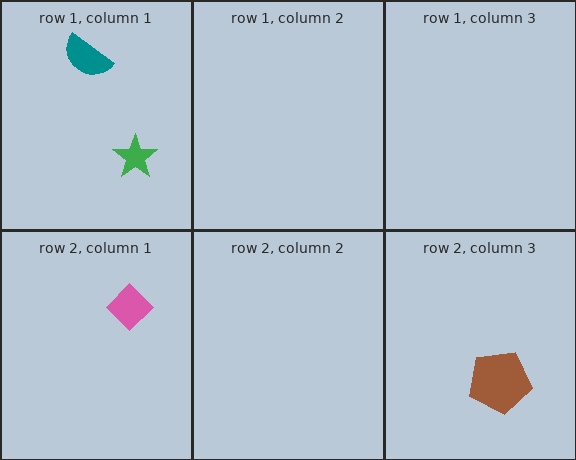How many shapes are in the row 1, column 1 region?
2.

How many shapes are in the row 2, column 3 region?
1.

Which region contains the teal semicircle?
The row 1, column 1 region.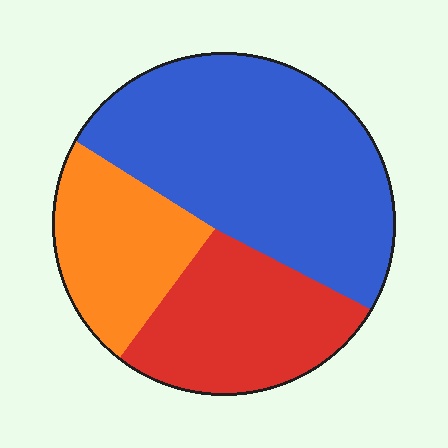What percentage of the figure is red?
Red covers around 25% of the figure.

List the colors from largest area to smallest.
From largest to smallest: blue, red, orange.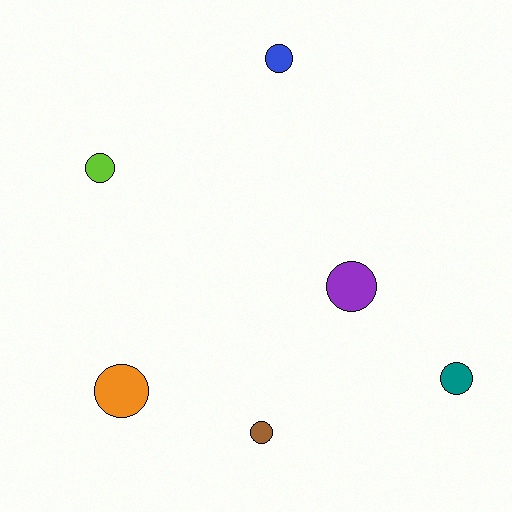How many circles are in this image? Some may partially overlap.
There are 6 circles.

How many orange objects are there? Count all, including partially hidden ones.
There is 1 orange object.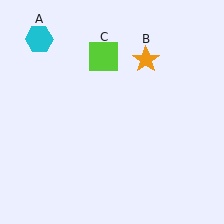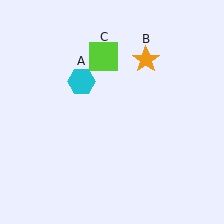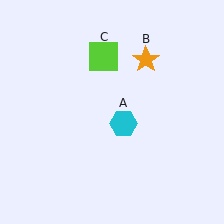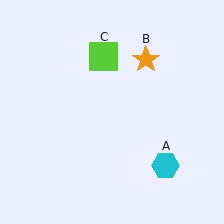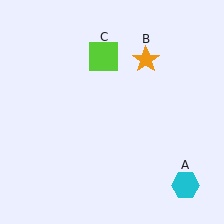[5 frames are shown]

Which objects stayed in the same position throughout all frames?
Orange star (object B) and lime square (object C) remained stationary.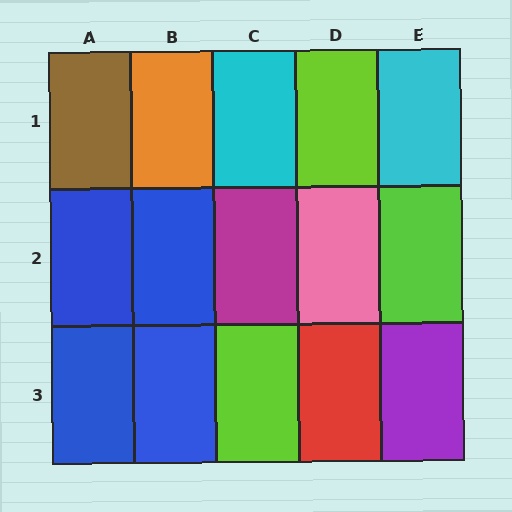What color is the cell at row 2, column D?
Pink.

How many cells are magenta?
1 cell is magenta.